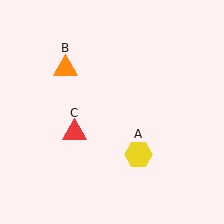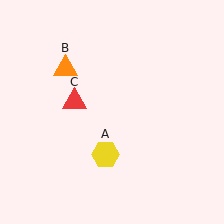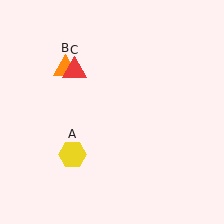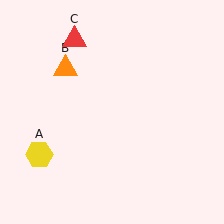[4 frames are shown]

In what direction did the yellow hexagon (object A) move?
The yellow hexagon (object A) moved left.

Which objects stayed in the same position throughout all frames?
Orange triangle (object B) remained stationary.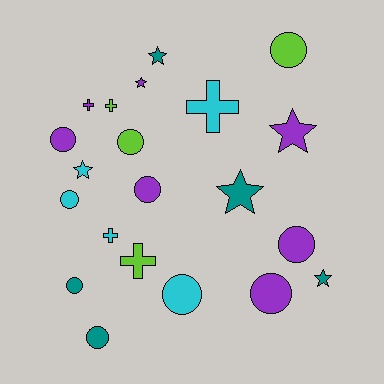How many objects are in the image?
There are 21 objects.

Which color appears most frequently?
Purple, with 7 objects.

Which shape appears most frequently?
Circle, with 10 objects.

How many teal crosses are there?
There are no teal crosses.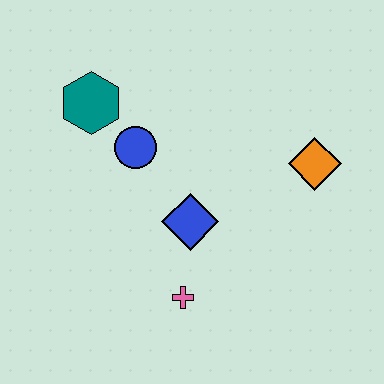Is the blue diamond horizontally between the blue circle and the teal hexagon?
No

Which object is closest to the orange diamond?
The blue diamond is closest to the orange diamond.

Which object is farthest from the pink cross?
The teal hexagon is farthest from the pink cross.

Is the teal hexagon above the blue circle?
Yes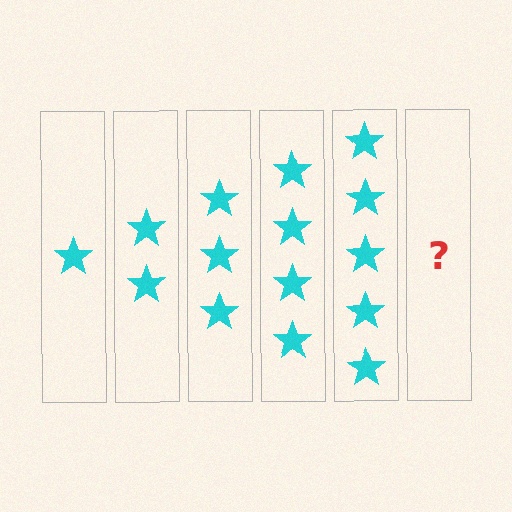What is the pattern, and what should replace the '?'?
The pattern is that each step adds one more star. The '?' should be 6 stars.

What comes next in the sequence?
The next element should be 6 stars.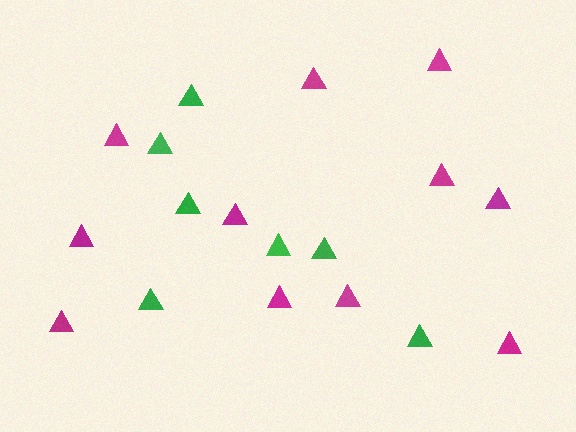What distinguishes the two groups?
There are 2 groups: one group of green triangles (7) and one group of magenta triangles (11).